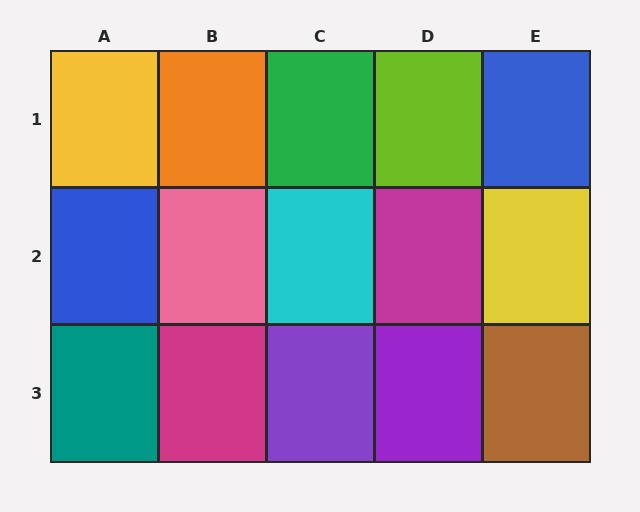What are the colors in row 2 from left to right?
Blue, pink, cyan, magenta, yellow.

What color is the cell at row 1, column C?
Green.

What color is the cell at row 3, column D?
Purple.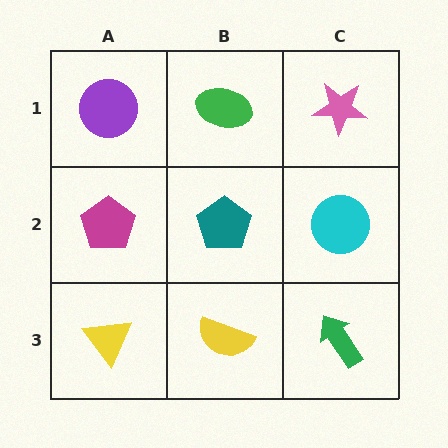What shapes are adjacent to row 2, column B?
A green ellipse (row 1, column B), a yellow semicircle (row 3, column B), a magenta pentagon (row 2, column A), a cyan circle (row 2, column C).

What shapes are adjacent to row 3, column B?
A teal pentagon (row 2, column B), a yellow triangle (row 3, column A), a green arrow (row 3, column C).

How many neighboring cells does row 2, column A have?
3.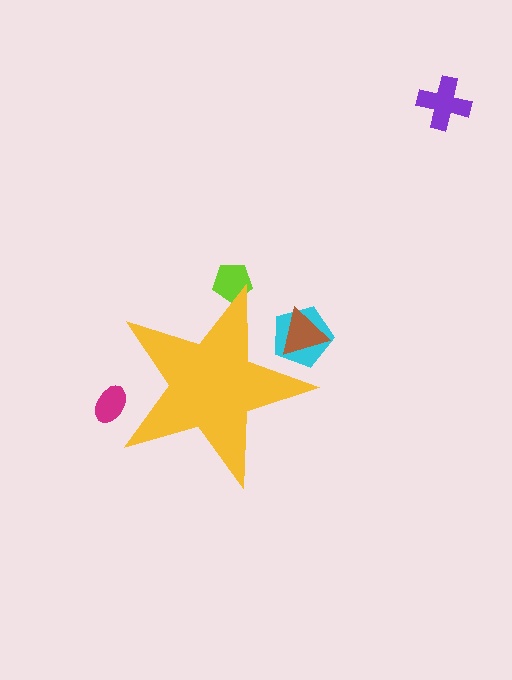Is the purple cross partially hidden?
No, the purple cross is fully visible.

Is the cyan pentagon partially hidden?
Yes, the cyan pentagon is partially hidden behind the yellow star.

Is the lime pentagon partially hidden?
Yes, the lime pentagon is partially hidden behind the yellow star.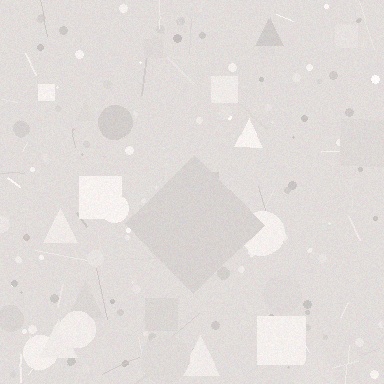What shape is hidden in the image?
A diamond is hidden in the image.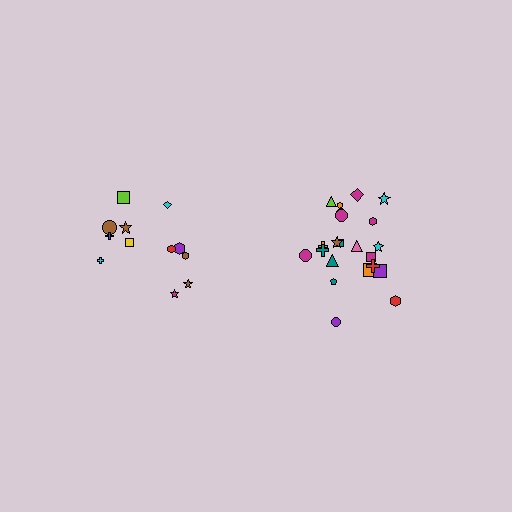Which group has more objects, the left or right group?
The right group.